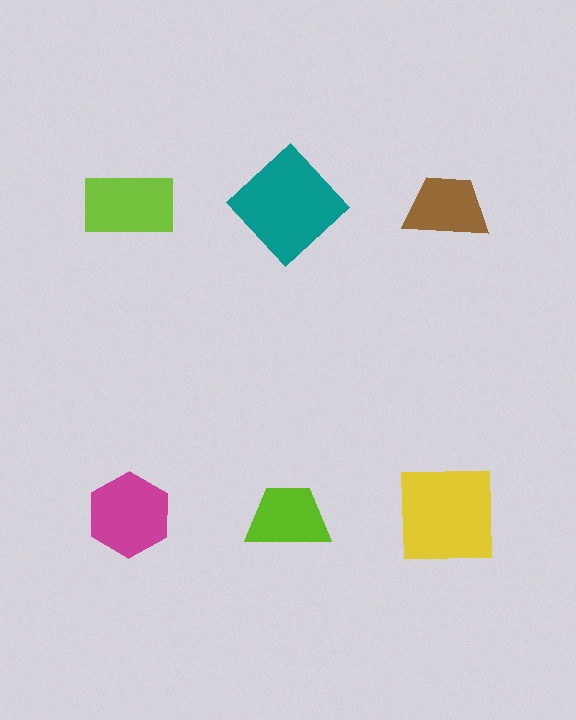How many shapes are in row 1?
3 shapes.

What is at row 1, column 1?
A lime rectangle.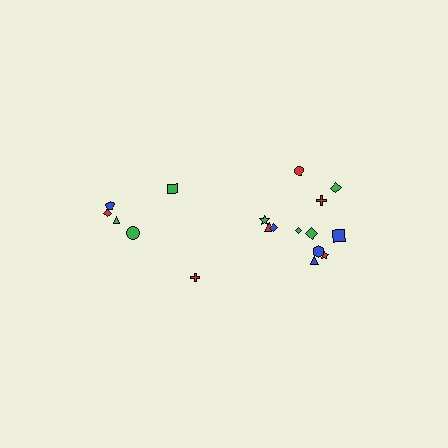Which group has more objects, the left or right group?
The right group.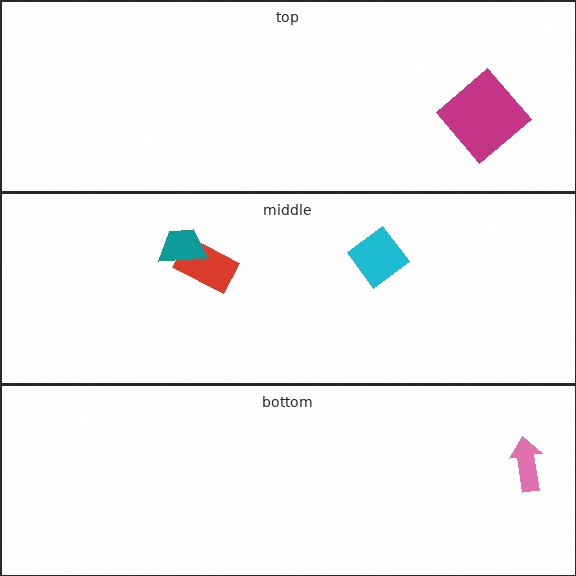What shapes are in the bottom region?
The pink arrow.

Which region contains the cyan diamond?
The middle region.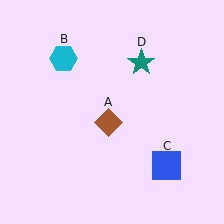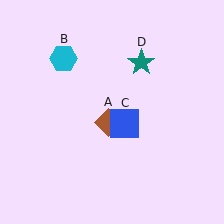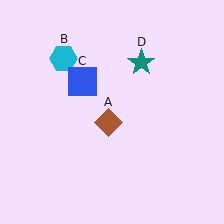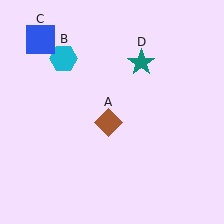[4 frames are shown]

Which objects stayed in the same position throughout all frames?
Brown diamond (object A) and cyan hexagon (object B) and teal star (object D) remained stationary.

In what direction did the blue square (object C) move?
The blue square (object C) moved up and to the left.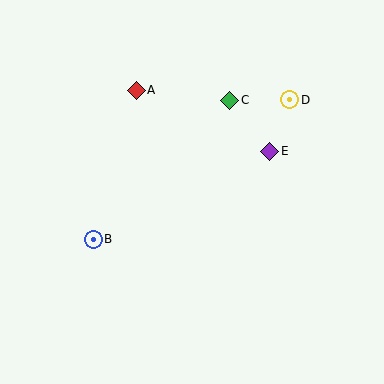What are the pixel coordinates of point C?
Point C is at (230, 100).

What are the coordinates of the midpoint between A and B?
The midpoint between A and B is at (115, 165).